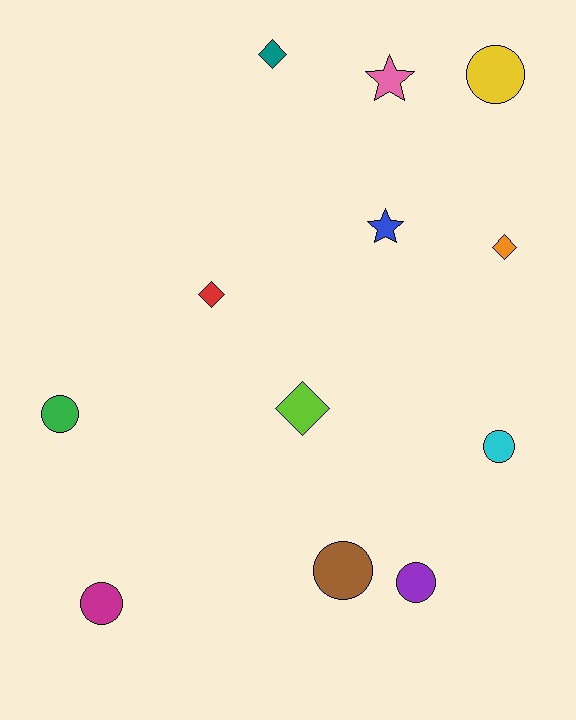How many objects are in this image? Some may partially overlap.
There are 12 objects.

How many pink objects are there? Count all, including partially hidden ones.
There is 1 pink object.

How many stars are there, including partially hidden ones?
There are 2 stars.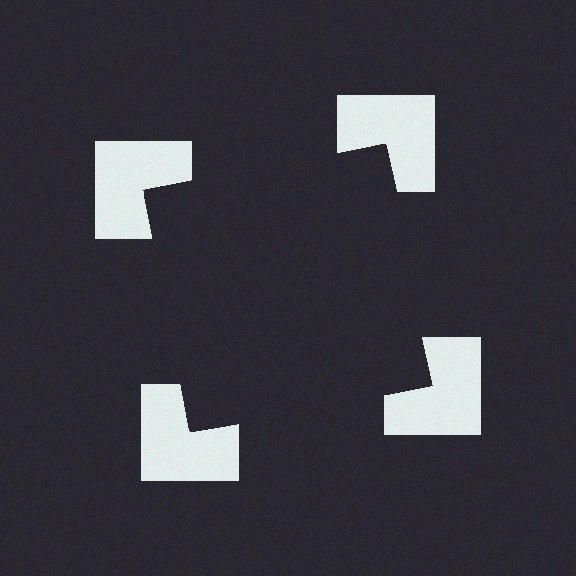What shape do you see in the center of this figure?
An illusory square — its edges are inferred from the aligned wedge cuts in the notched squares, not physically drawn.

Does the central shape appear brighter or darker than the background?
It typically appears slightly darker than the background, even though no actual brightness change is drawn.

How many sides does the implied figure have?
4 sides.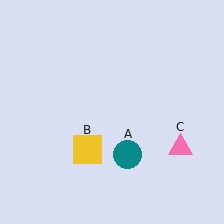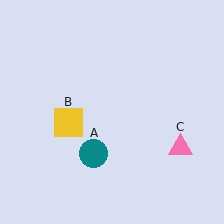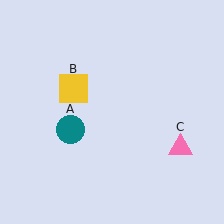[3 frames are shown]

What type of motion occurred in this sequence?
The teal circle (object A), yellow square (object B) rotated clockwise around the center of the scene.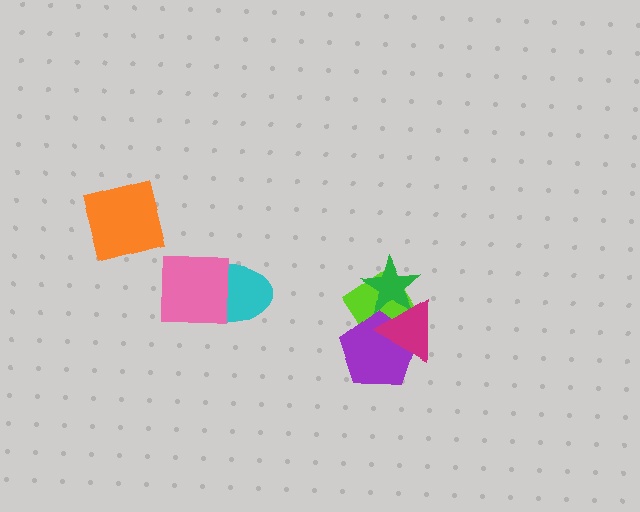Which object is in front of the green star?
The magenta triangle is in front of the green star.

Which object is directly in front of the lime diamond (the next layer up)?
The purple pentagon is directly in front of the lime diamond.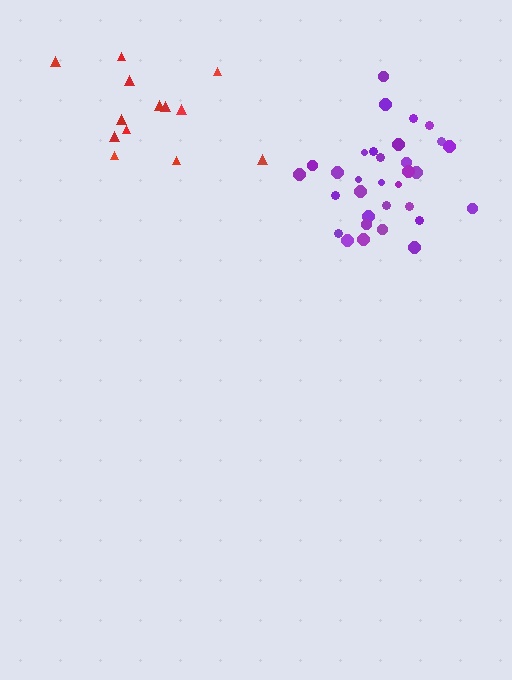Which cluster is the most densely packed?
Purple.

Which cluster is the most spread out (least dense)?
Red.